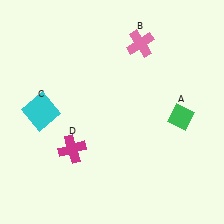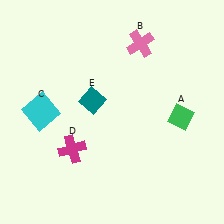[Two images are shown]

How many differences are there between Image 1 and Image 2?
There is 1 difference between the two images.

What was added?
A teal diamond (E) was added in Image 2.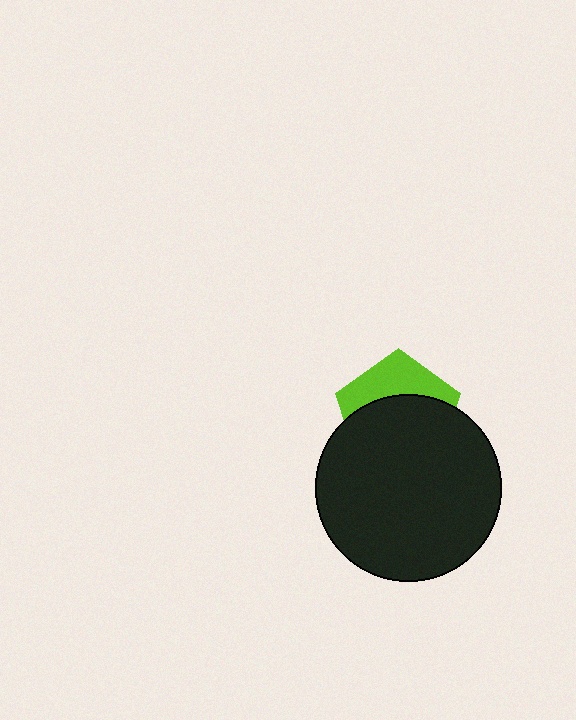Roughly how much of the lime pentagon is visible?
A small part of it is visible (roughly 36%).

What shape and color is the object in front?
The object in front is a black circle.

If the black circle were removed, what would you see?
You would see the complete lime pentagon.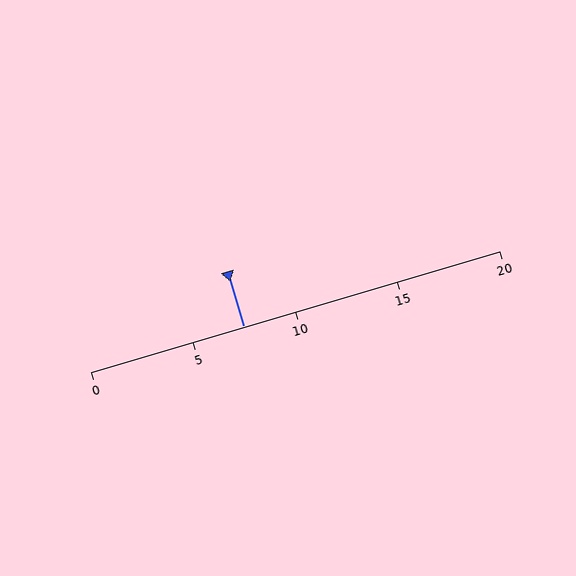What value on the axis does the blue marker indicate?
The marker indicates approximately 7.5.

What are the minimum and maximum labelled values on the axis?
The axis runs from 0 to 20.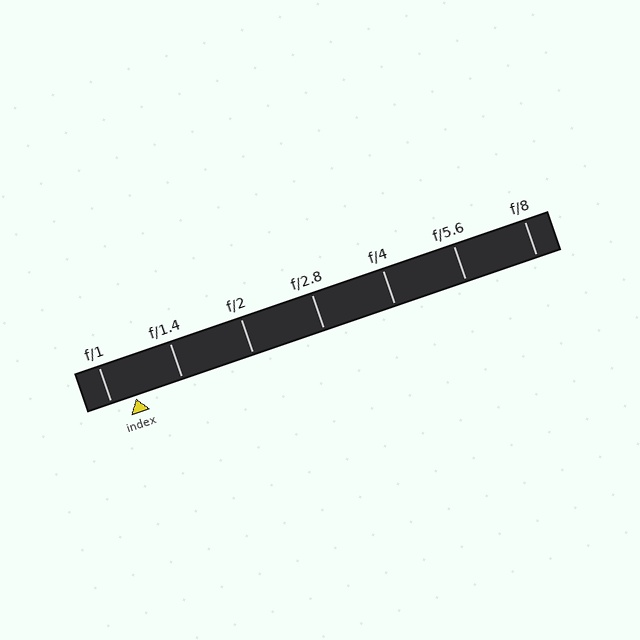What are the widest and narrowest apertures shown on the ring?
The widest aperture shown is f/1 and the narrowest is f/8.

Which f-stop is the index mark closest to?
The index mark is closest to f/1.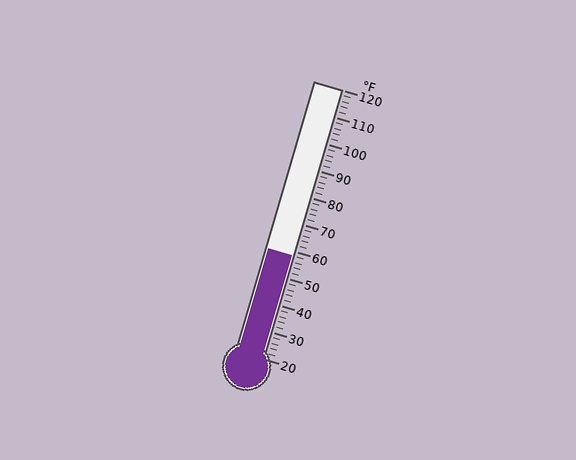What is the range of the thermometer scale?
The thermometer scale ranges from 20°F to 120°F.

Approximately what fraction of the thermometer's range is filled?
The thermometer is filled to approximately 40% of its range.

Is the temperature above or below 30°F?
The temperature is above 30°F.